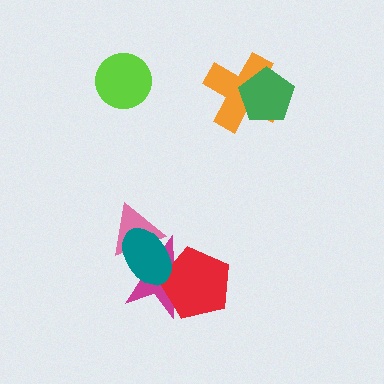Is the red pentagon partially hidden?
Yes, it is partially covered by another shape.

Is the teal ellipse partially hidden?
No, no other shape covers it.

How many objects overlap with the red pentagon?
2 objects overlap with the red pentagon.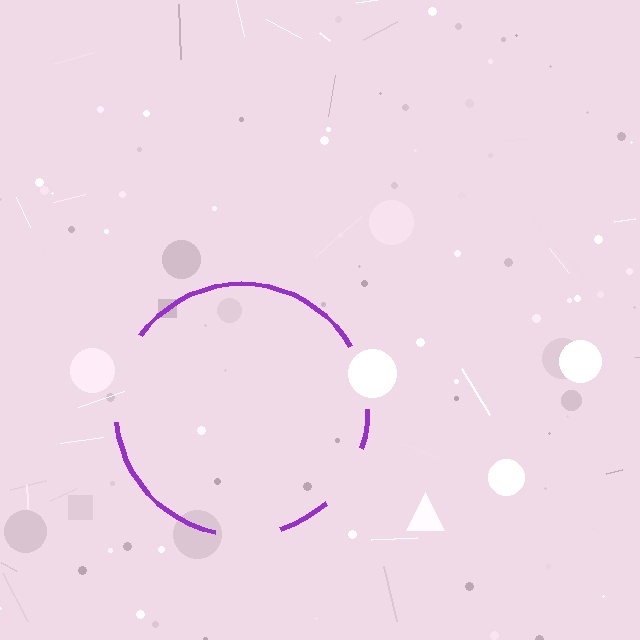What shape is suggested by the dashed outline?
The dashed outline suggests a circle.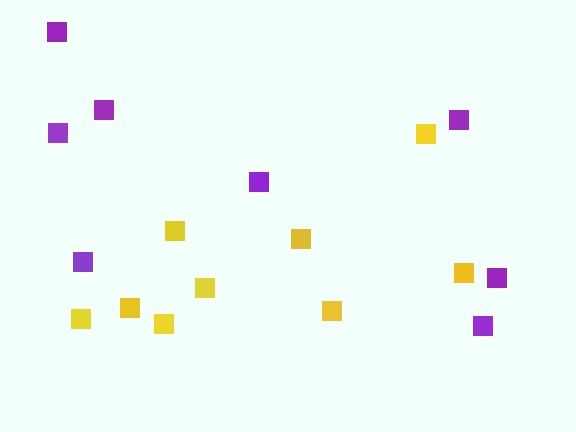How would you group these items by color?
There are 2 groups: one group of yellow squares (9) and one group of purple squares (8).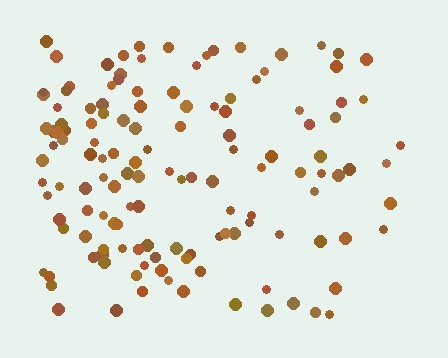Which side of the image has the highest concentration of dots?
The left.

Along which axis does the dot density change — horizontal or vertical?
Horizontal.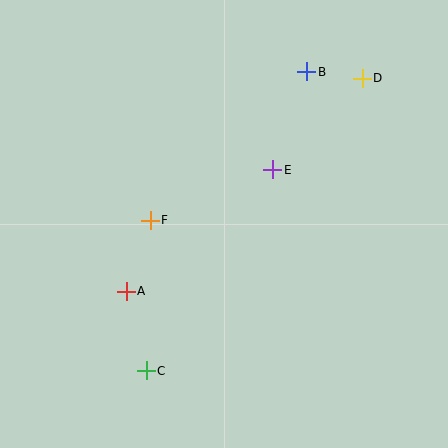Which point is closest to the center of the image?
Point E at (273, 170) is closest to the center.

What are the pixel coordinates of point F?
Point F is at (150, 220).